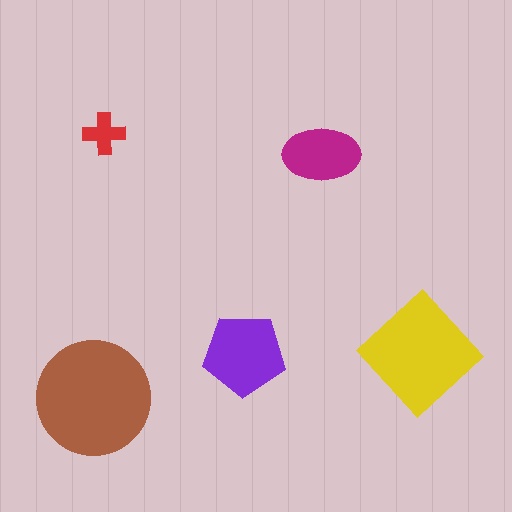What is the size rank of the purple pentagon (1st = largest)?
3rd.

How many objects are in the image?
There are 5 objects in the image.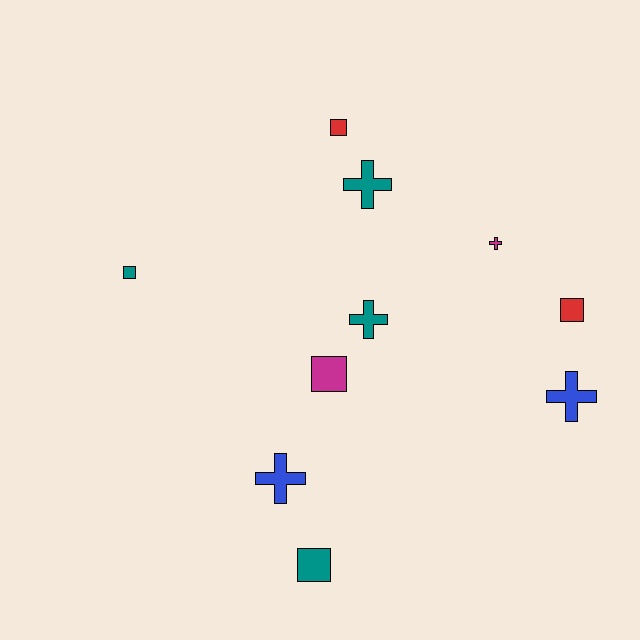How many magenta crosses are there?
There is 1 magenta cross.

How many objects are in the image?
There are 10 objects.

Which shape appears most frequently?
Cross, with 5 objects.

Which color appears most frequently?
Teal, with 4 objects.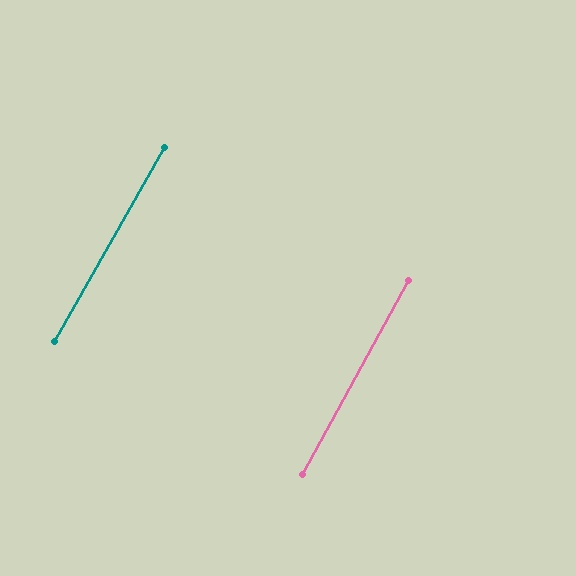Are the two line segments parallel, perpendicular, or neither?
Parallel — their directions differ by only 1.0°.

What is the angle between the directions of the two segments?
Approximately 1 degree.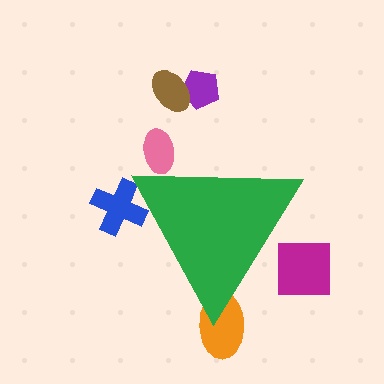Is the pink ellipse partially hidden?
Yes, the pink ellipse is partially hidden behind the green triangle.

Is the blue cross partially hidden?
Yes, the blue cross is partially hidden behind the green triangle.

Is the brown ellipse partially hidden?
No, the brown ellipse is fully visible.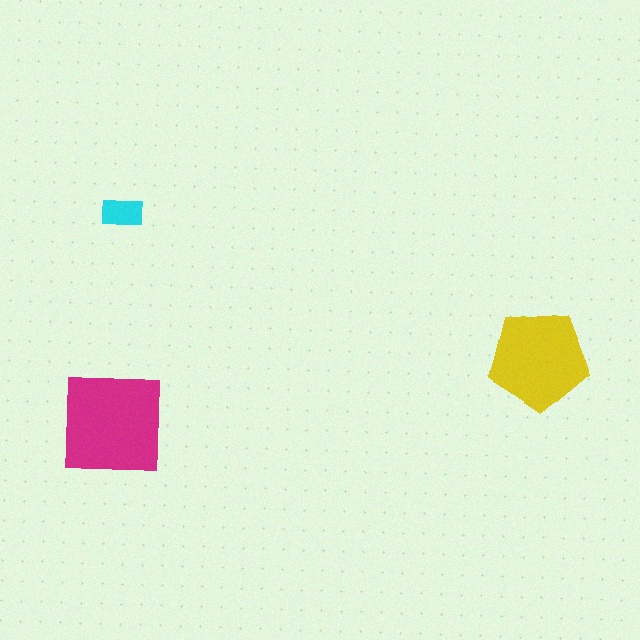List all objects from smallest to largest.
The cyan rectangle, the yellow pentagon, the magenta square.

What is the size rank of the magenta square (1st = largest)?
1st.